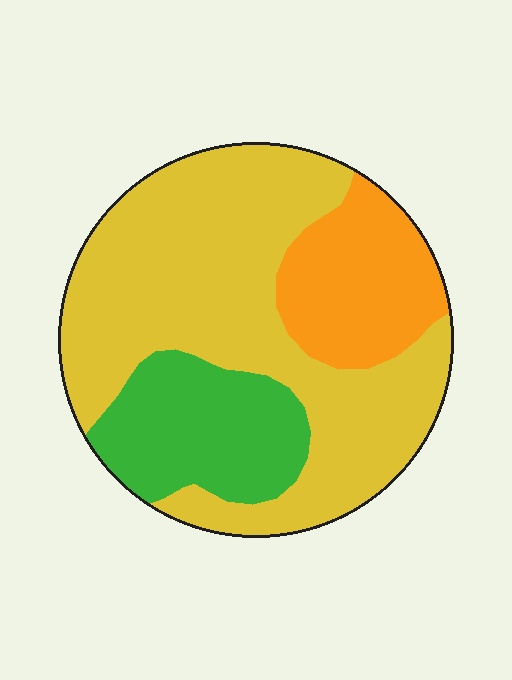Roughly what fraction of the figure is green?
Green covers roughly 20% of the figure.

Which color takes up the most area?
Yellow, at roughly 60%.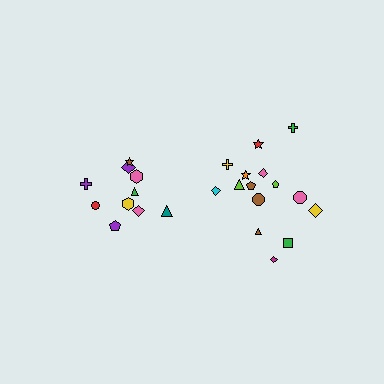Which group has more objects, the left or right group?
The right group.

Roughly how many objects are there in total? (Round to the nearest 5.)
Roughly 25 objects in total.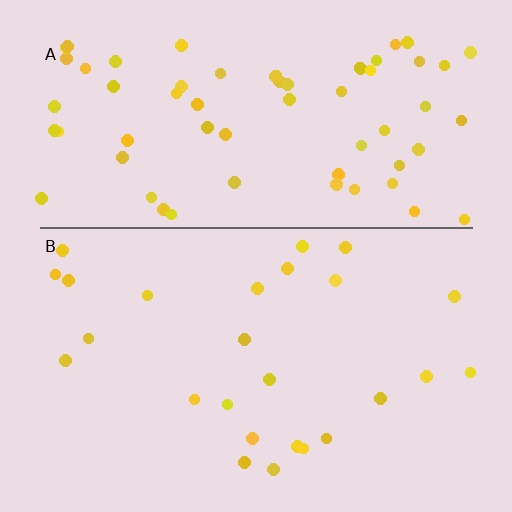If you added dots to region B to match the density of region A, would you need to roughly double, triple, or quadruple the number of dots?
Approximately triple.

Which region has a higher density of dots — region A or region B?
A (the top).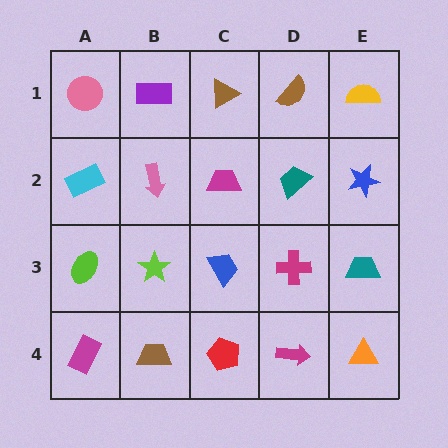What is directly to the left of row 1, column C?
A purple rectangle.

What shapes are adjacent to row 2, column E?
A yellow semicircle (row 1, column E), a teal trapezoid (row 3, column E), a teal trapezoid (row 2, column D).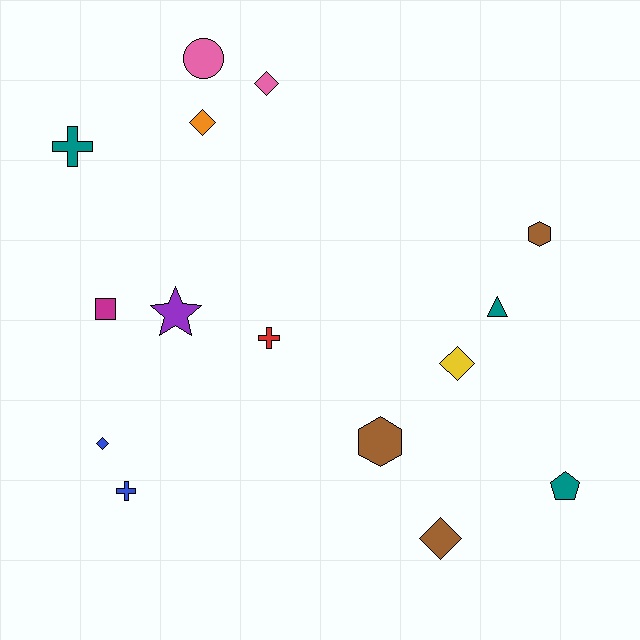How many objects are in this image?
There are 15 objects.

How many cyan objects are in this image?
There are no cyan objects.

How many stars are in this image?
There is 1 star.